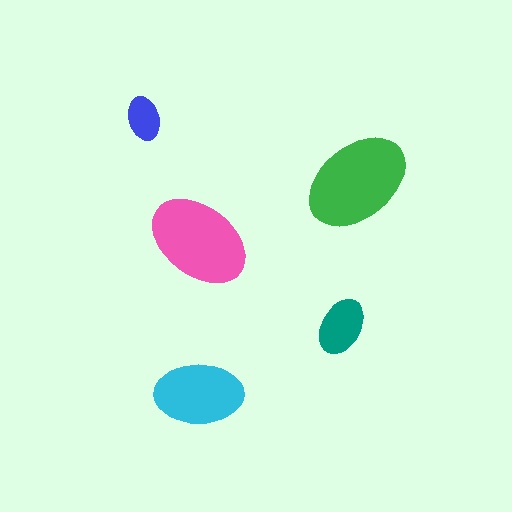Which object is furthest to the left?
The blue ellipse is leftmost.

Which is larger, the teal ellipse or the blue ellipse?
The teal one.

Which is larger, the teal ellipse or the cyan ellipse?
The cyan one.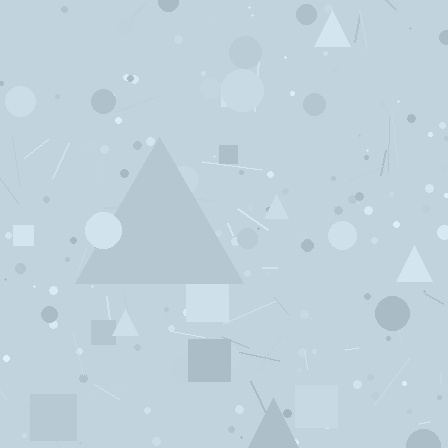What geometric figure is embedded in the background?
A triangle is embedded in the background.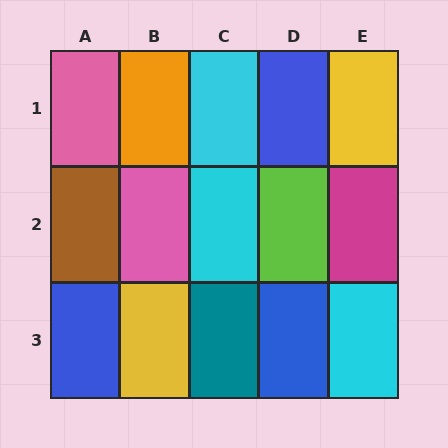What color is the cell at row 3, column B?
Yellow.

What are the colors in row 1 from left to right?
Pink, orange, cyan, blue, yellow.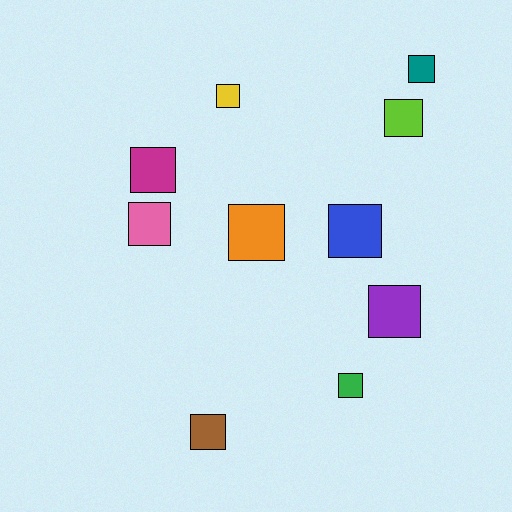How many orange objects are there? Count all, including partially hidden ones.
There is 1 orange object.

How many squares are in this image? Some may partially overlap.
There are 10 squares.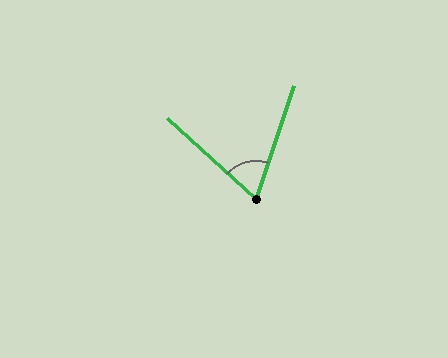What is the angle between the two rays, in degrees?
Approximately 66 degrees.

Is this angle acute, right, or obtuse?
It is acute.